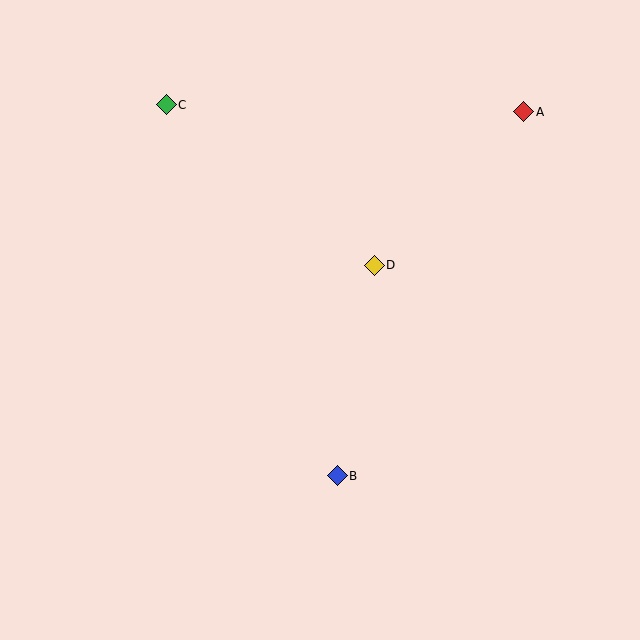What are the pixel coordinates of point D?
Point D is at (374, 265).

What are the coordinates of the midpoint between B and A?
The midpoint between B and A is at (431, 294).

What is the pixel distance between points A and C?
The distance between A and C is 358 pixels.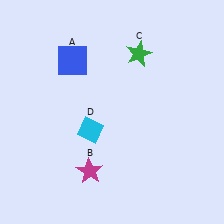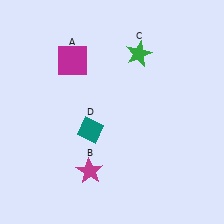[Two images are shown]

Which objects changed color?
A changed from blue to magenta. D changed from cyan to teal.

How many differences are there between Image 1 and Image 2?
There are 2 differences between the two images.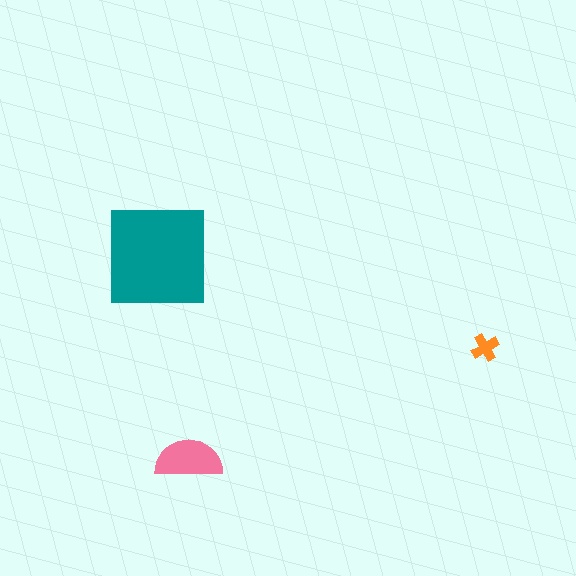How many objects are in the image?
There are 3 objects in the image.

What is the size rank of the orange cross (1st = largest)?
3rd.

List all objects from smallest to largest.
The orange cross, the pink semicircle, the teal square.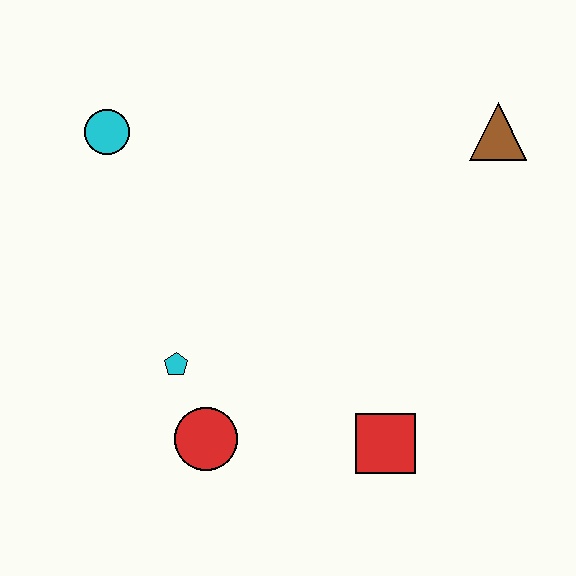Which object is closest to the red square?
The red circle is closest to the red square.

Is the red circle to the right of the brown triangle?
No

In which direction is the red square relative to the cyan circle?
The red square is below the cyan circle.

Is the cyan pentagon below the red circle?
No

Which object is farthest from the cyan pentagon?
The brown triangle is farthest from the cyan pentagon.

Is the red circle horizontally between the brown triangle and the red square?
No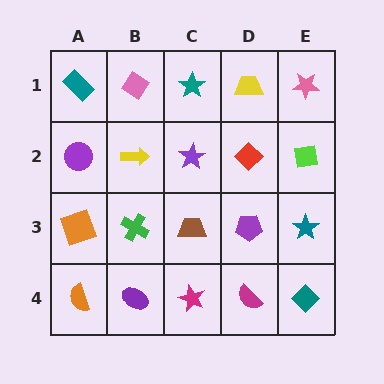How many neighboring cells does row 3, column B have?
4.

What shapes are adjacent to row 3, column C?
A purple star (row 2, column C), a magenta star (row 4, column C), a green cross (row 3, column B), a purple pentagon (row 3, column D).